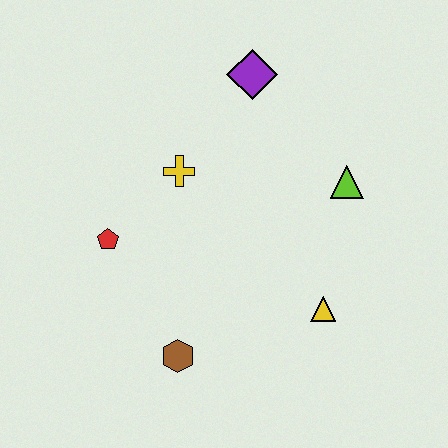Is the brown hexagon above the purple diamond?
No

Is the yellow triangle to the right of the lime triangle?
No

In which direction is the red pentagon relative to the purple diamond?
The red pentagon is below the purple diamond.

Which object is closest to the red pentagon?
The yellow cross is closest to the red pentagon.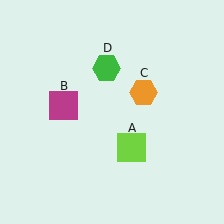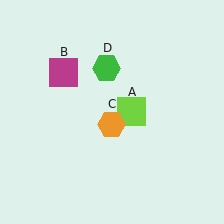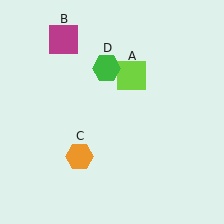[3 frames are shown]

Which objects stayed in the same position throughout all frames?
Green hexagon (object D) remained stationary.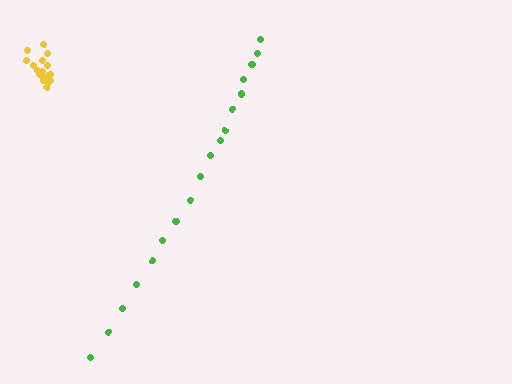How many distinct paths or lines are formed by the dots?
There are 2 distinct paths.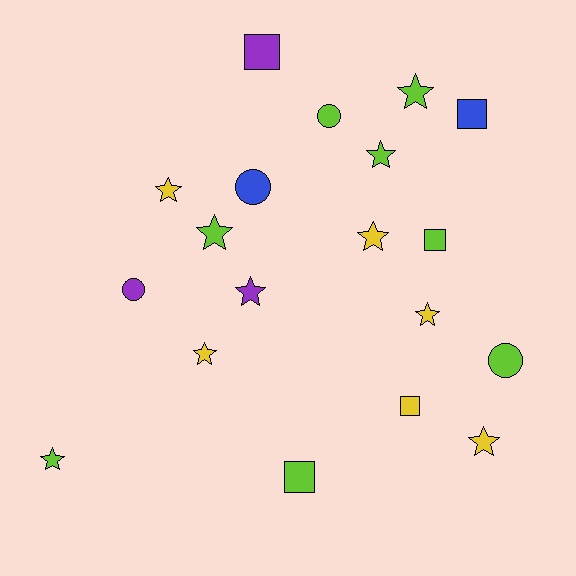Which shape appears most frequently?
Star, with 10 objects.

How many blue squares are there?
There is 1 blue square.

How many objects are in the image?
There are 19 objects.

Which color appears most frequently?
Lime, with 8 objects.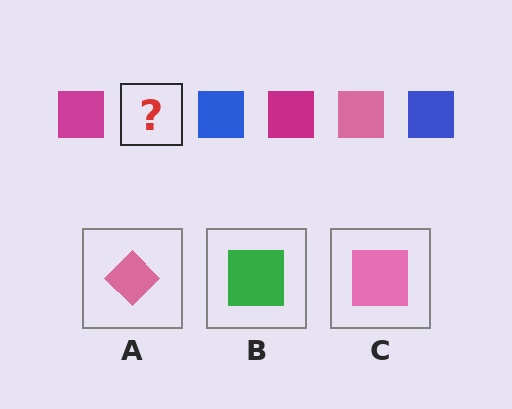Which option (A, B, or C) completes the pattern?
C.